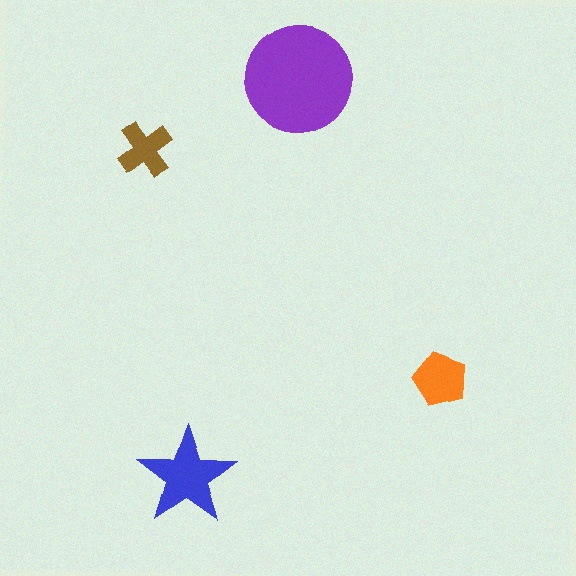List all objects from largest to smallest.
The purple circle, the blue star, the orange pentagon, the brown cross.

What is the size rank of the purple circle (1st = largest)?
1st.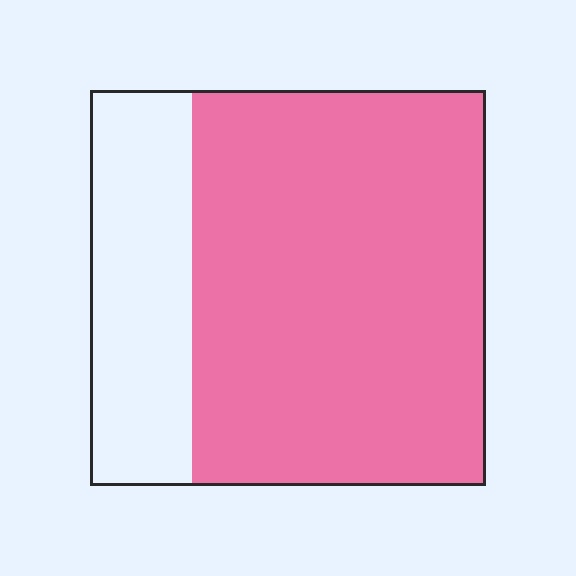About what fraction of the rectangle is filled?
About three quarters (3/4).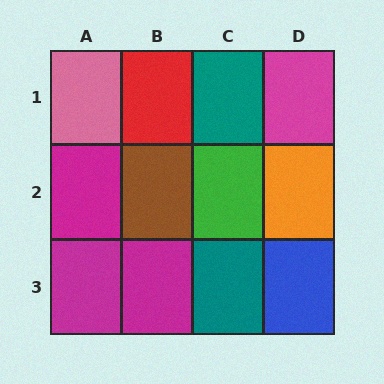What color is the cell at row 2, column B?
Brown.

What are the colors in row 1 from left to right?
Pink, red, teal, magenta.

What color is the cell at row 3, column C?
Teal.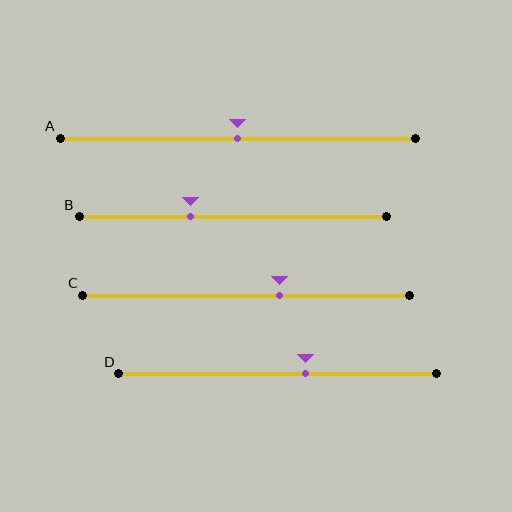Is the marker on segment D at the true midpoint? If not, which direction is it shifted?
No, the marker on segment D is shifted to the right by about 9% of the segment length.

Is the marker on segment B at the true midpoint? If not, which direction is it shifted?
No, the marker on segment B is shifted to the left by about 14% of the segment length.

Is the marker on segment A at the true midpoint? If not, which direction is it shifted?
Yes, the marker on segment A is at the true midpoint.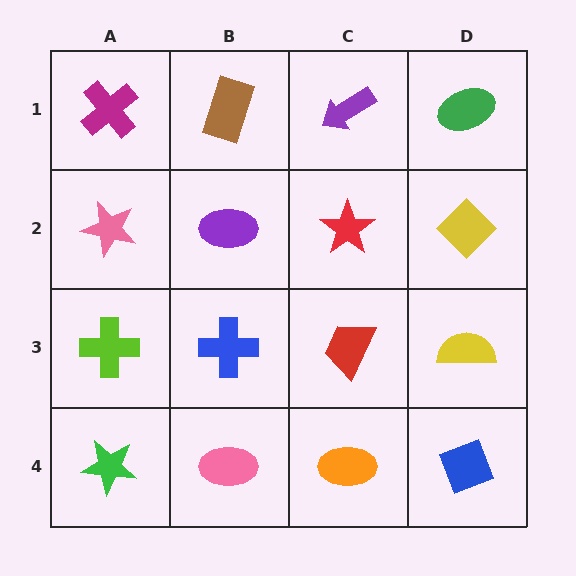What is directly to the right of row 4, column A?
A pink ellipse.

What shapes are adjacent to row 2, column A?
A magenta cross (row 1, column A), a lime cross (row 3, column A), a purple ellipse (row 2, column B).